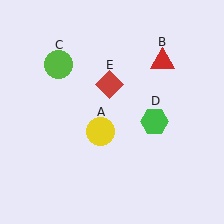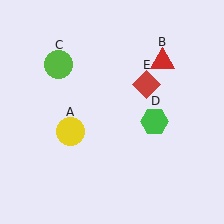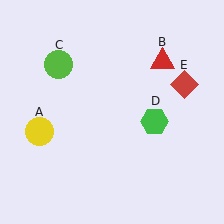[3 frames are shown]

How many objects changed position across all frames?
2 objects changed position: yellow circle (object A), red diamond (object E).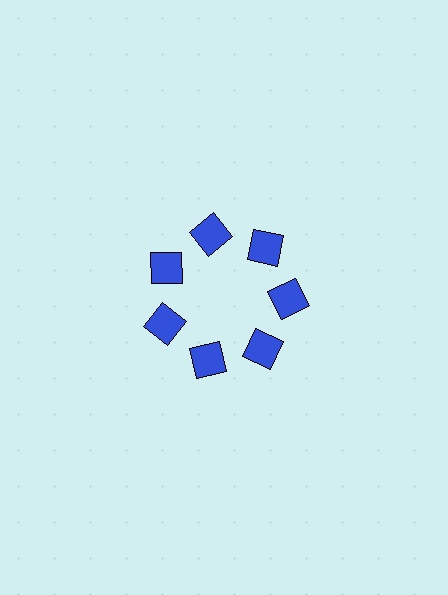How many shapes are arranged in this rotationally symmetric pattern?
There are 7 shapes, arranged in 7 groups of 1.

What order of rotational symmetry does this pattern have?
This pattern has 7-fold rotational symmetry.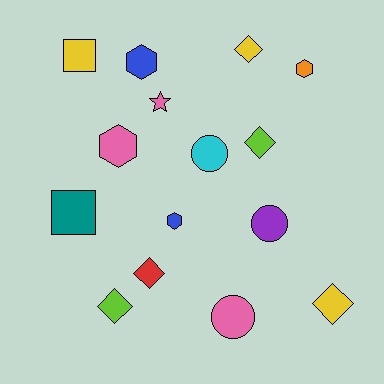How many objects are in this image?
There are 15 objects.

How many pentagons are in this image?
There are no pentagons.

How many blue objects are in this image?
There are 2 blue objects.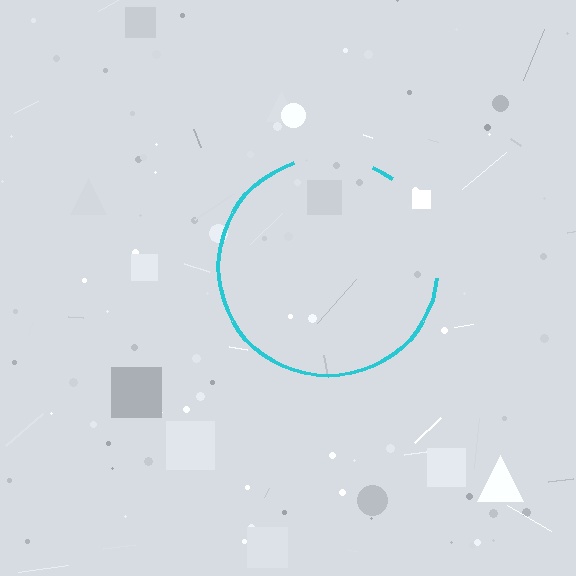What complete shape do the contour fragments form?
The contour fragments form a circle.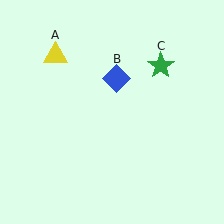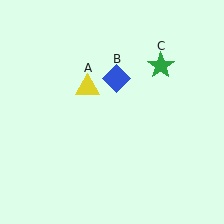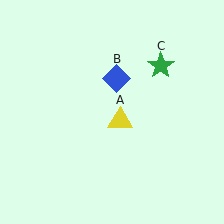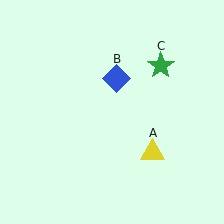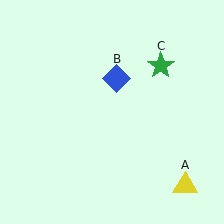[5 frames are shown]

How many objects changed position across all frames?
1 object changed position: yellow triangle (object A).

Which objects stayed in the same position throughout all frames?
Blue diamond (object B) and green star (object C) remained stationary.